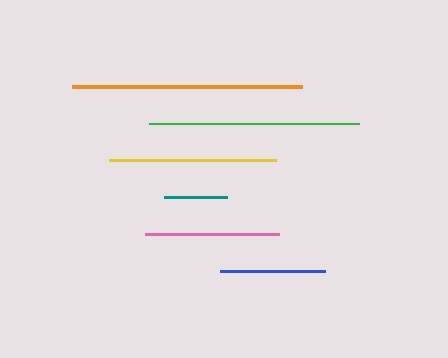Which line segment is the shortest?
The teal line is the shortest at approximately 62 pixels.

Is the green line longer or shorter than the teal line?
The green line is longer than the teal line.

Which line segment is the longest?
The orange line is the longest at approximately 230 pixels.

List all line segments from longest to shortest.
From longest to shortest: orange, green, yellow, pink, blue, teal.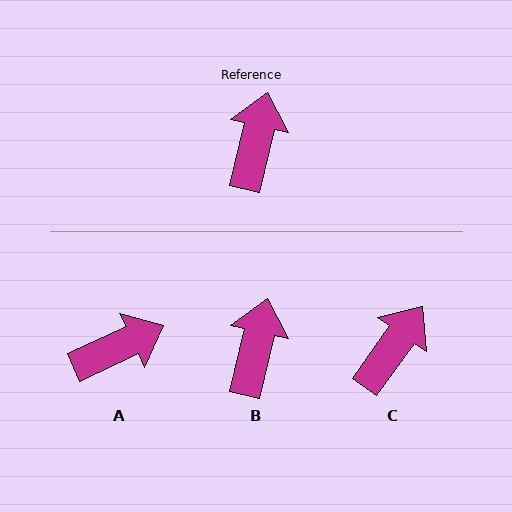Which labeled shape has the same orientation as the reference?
B.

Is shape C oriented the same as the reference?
No, it is off by about 22 degrees.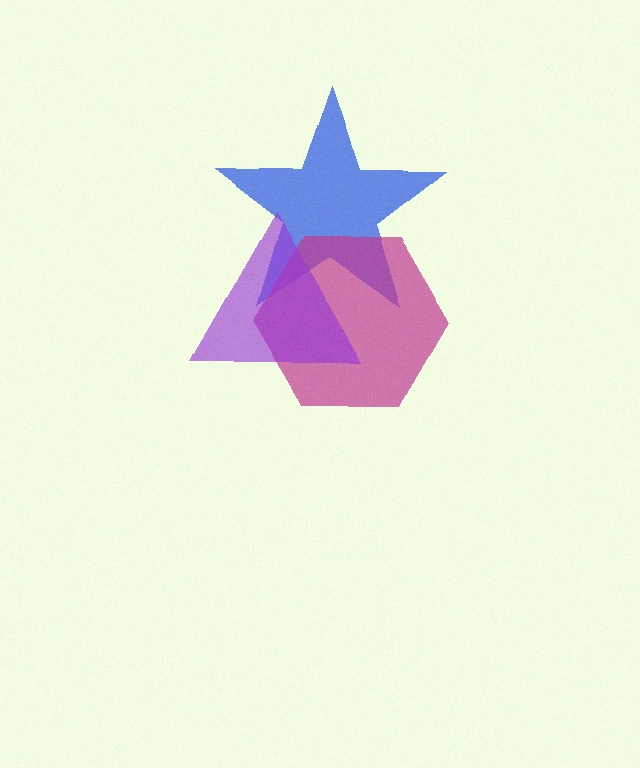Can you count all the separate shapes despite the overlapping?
Yes, there are 3 separate shapes.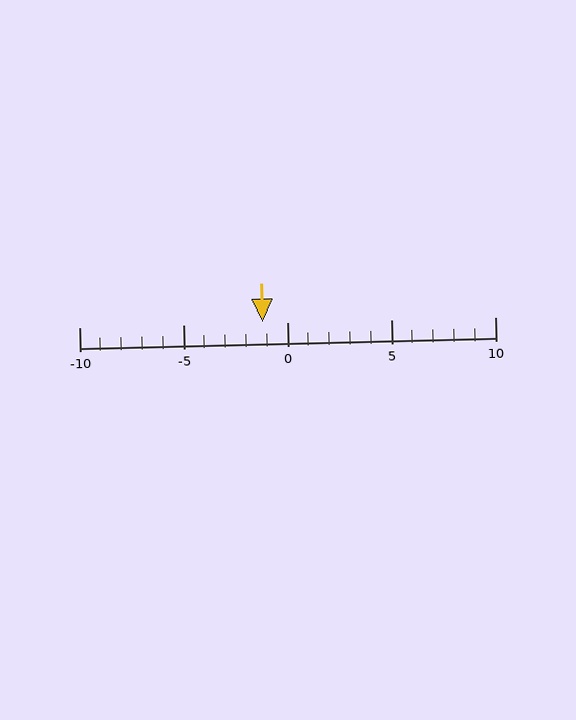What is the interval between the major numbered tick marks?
The major tick marks are spaced 5 units apart.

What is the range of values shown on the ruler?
The ruler shows values from -10 to 10.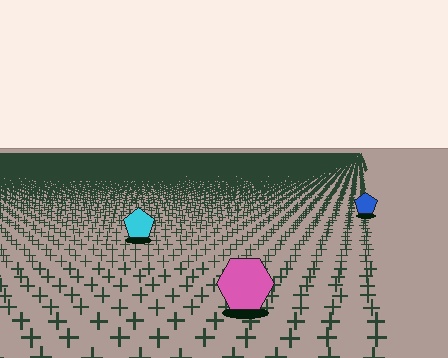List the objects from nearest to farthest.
From nearest to farthest: the pink hexagon, the cyan pentagon, the blue pentagon.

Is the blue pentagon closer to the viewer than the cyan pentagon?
No. The cyan pentagon is closer — you can tell from the texture gradient: the ground texture is coarser near it.